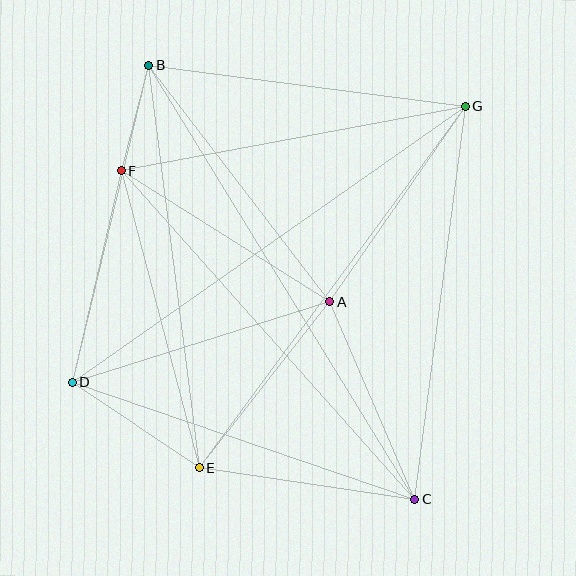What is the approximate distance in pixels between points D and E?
The distance between D and E is approximately 153 pixels.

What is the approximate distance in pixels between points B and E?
The distance between B and E is approximately 406 pixels.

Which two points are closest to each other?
Points B and F are closest to each other.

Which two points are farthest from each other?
Points B and C are farthest from each other.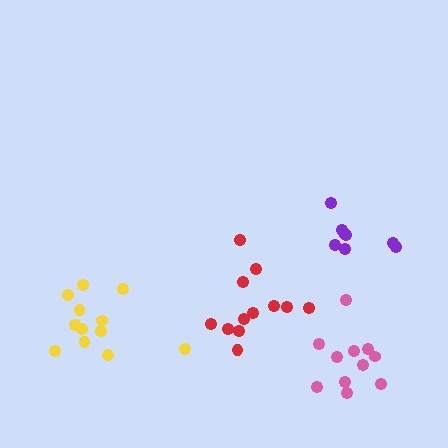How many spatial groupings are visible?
There are 4 spatial groupings.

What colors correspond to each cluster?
The clusters are colored: yellow, pink, purple, red.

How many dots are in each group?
Group 1: 12 dots, Group 2: 11 dots, Group 3: 8 dots, Group 4: 12 dots (43 total).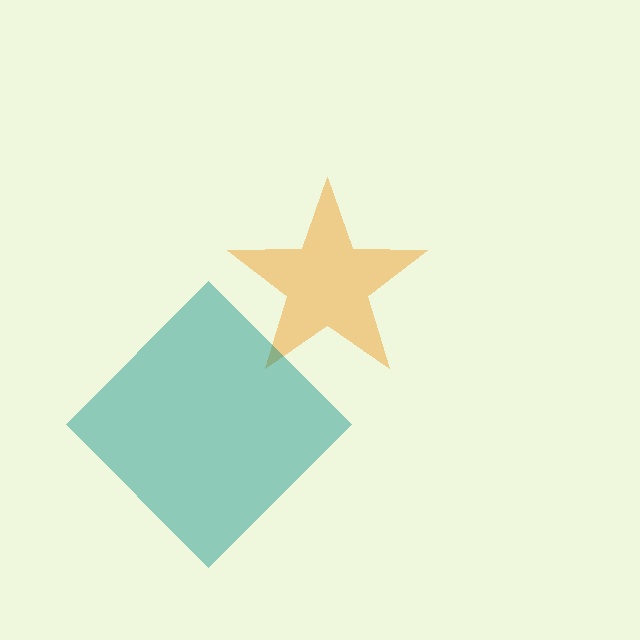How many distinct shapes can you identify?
There are 2 distinct shapes: an orange star, a teal diamond.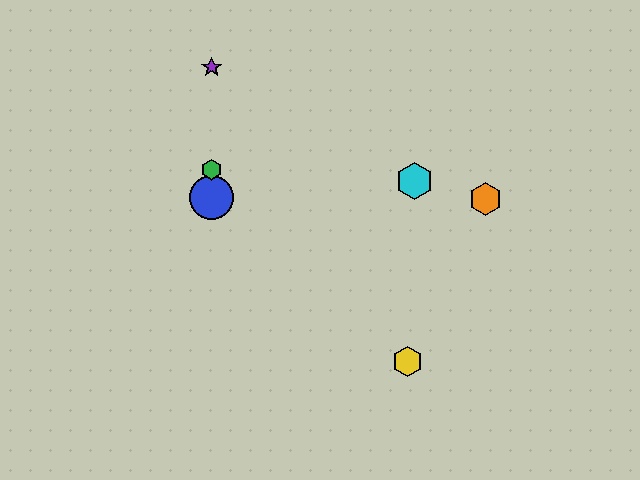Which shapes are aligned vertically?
The red star, the blue circle, the green hexagon, the purple star are aligned vertically.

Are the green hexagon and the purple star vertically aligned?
Yes, both are at x≈212.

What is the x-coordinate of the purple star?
The purple star is at x≈212.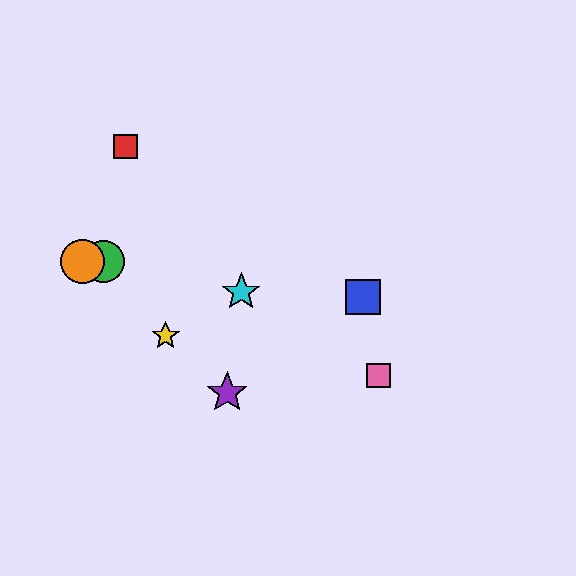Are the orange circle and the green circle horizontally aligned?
Yes, both are at y≈261.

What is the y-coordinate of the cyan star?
The cyan star is at y≈292.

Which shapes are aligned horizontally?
The green circle, the orange circle are aligned horizontally.